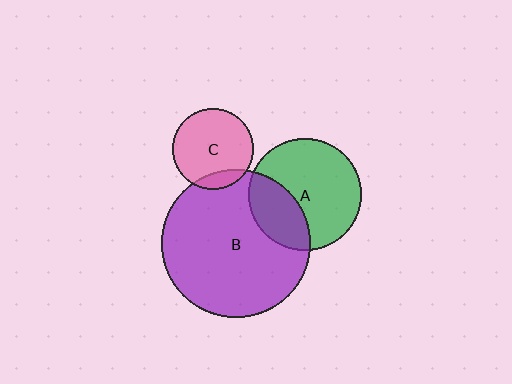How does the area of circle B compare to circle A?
Approximately 1.8 times.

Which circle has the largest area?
Circle B (purple).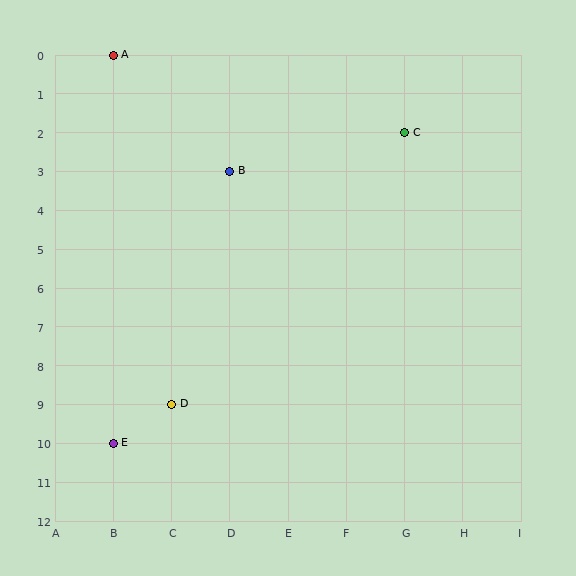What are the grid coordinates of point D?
Point D is at grid coordinates (C, 9).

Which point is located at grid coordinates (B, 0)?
Point A is at (B, 0).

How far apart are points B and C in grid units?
Points B and C are 3 columns and 1 row apart (about 3.2 grid units diagonally).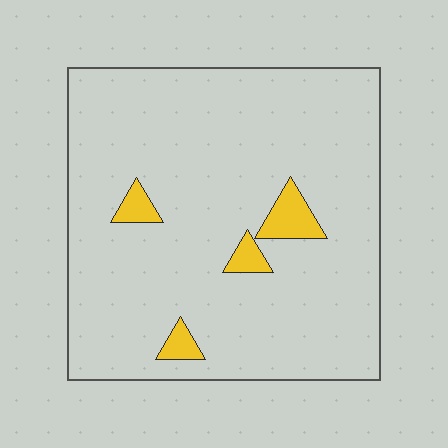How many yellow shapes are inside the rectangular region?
4.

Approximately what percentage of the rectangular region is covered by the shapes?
Approximately 5%.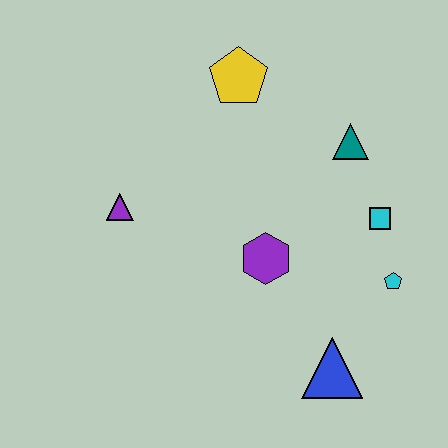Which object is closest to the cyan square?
The cyan pentagon is closest to the cyan square.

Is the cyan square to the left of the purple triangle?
No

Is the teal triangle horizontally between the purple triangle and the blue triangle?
No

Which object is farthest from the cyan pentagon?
The purple triangle is farthest from the cyan pentagon.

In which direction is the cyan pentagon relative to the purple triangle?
The cyan pentagon is to the right of the purple triangle.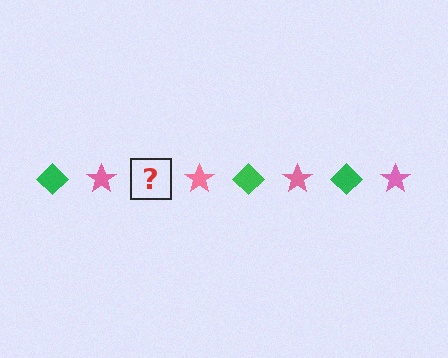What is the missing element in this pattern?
The missing element is a green diamond.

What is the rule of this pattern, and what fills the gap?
The rule is that the pattern alternates between green diamond and pink star. The gap should be filled with a green diamond.